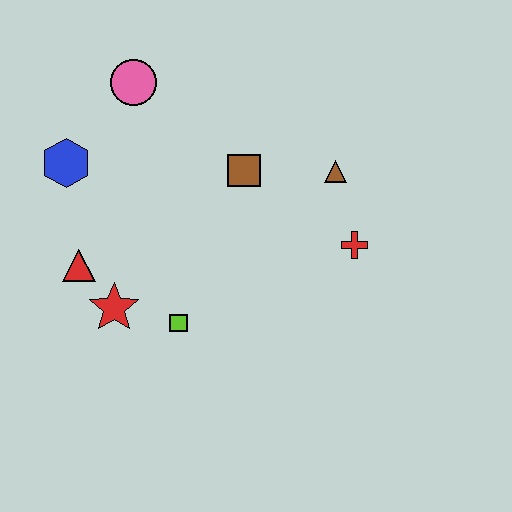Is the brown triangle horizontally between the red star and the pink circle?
No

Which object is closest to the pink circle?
The blue hexagon is closest to the pink circle.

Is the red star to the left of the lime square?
Yes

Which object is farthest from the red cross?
The blue hexagon is farthest from the red cross.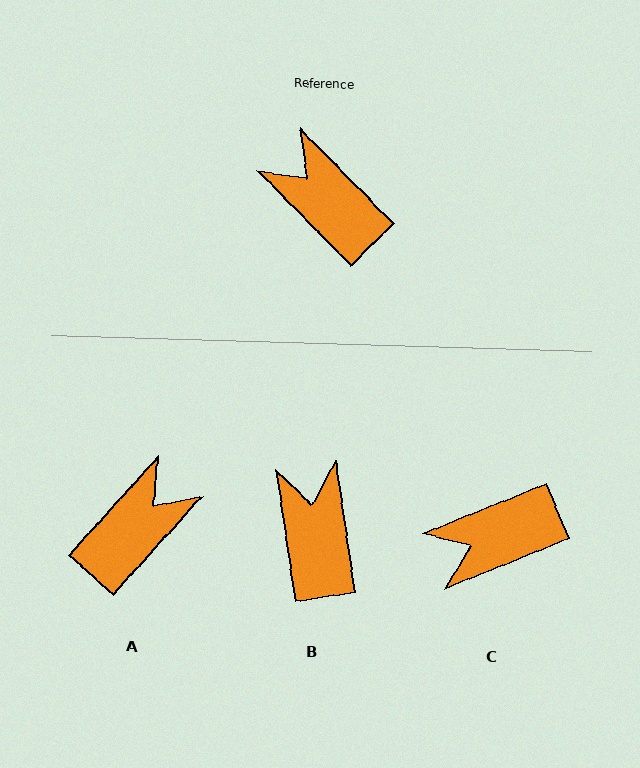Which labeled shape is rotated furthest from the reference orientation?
A, about 86 degrees away.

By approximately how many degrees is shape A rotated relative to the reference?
Approximately 86 degrees clockwise.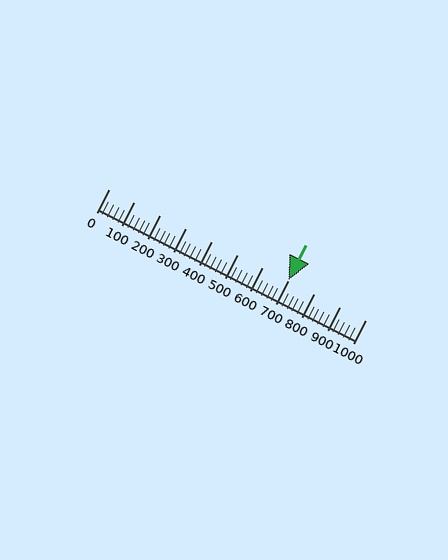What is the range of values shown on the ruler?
The ruler shows values from 0 to 1000.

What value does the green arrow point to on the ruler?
The green arrow points to approximately 700.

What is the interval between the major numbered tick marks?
The major tick marks are spaced 100 units apart.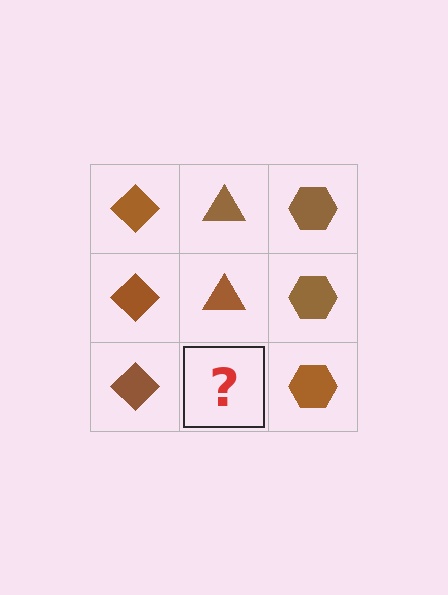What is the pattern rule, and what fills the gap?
The rule is that each column has a consistent shape. The gap should be filled with a brown triangle.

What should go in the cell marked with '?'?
The missing cell should contain a brown triangle.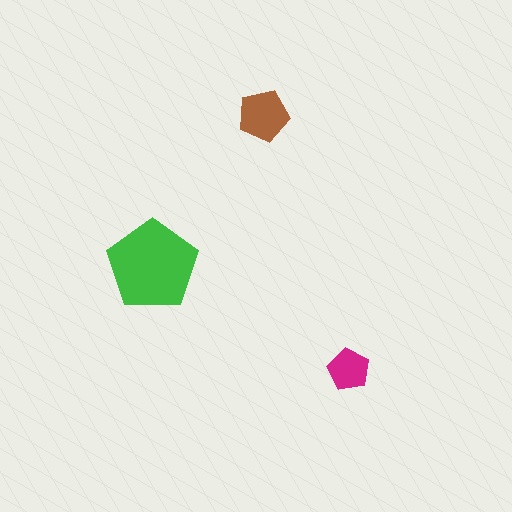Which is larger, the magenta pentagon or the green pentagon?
The green one.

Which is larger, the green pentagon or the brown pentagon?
The green one.